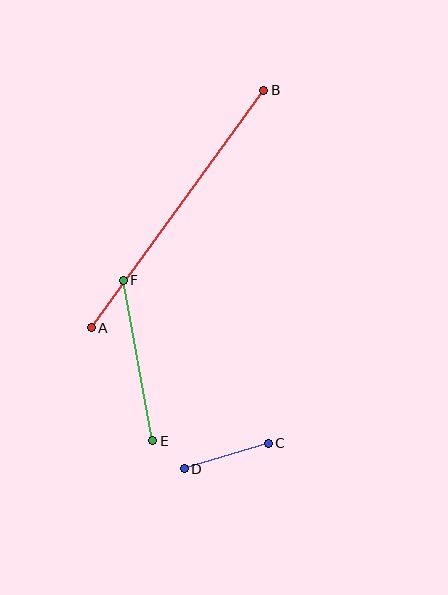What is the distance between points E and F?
The distance is approximately 163 pixels.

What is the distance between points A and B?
The distance is approximately 294 pixels.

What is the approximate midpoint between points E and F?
The midpoint is at approximately (138, 361) pixels.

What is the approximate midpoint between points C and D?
The midpoint is at approximately (226, 456) pixels.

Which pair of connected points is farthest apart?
Points A and B are farthest apart.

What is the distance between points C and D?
The distance is approximately 88 pixels.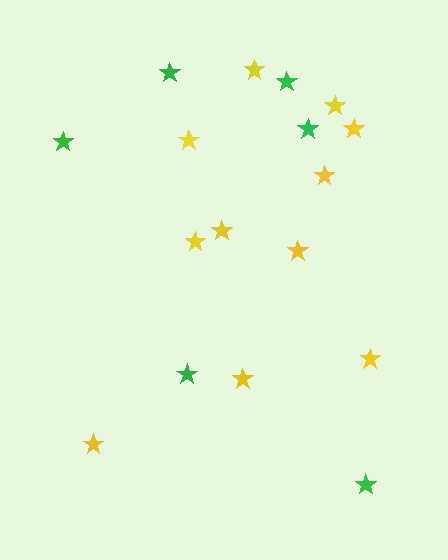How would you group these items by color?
There are 2 groups: one group of yellow stars (11) and one group of green stars (6).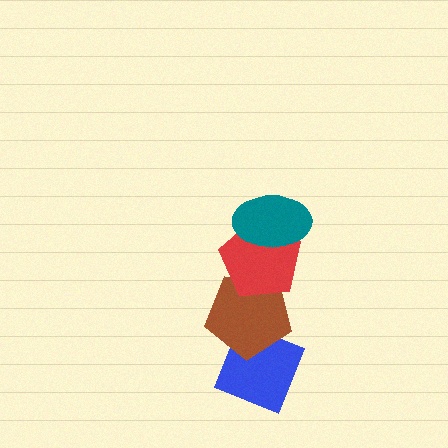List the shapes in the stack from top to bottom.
From top to bottom: the teal ellipse, the red pentagon, the brown pentagon, the blue diamond.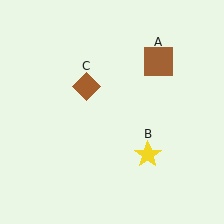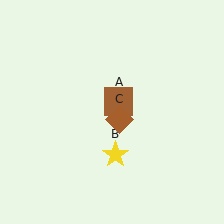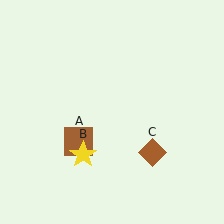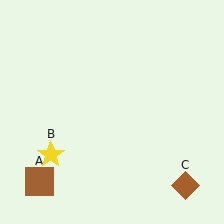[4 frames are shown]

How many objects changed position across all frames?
3 objects changed position: brown square (object A), yellow star (object B), brown diamond (object C).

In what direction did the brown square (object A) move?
The brown square (object A) moved down and to the left.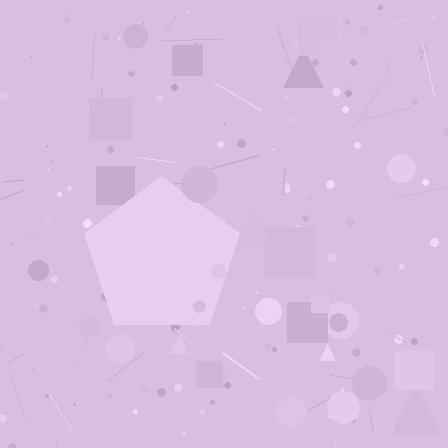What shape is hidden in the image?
A pentagon is hidden in the image.